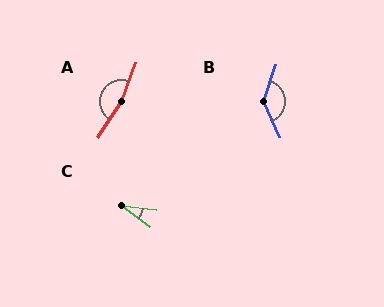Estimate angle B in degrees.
Approximately 137 degrees.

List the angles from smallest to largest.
C (31°), B (137°), A (168°).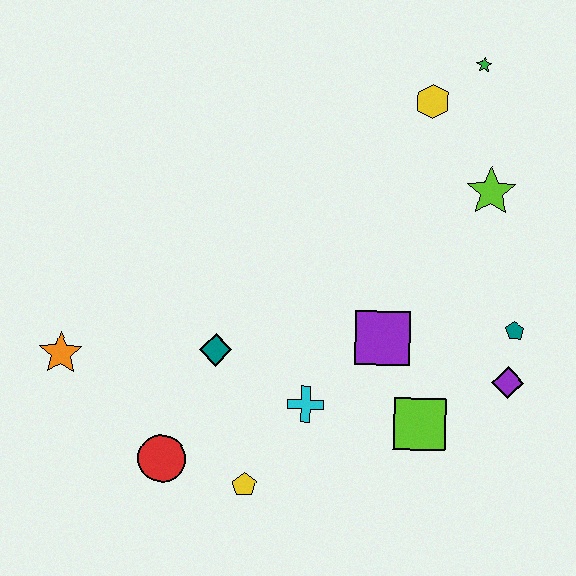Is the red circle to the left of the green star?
Yes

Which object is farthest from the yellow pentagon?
The green star is farthest from the yellow pentagon.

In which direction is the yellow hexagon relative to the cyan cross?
The yellow hexagon is above the cyan cross.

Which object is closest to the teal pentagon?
The purple diamond is closest to the teal pentagon.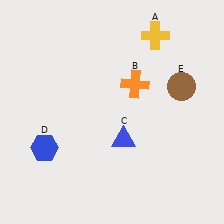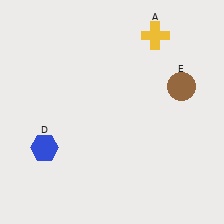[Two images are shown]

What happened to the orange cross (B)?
The orange cross (B) was removed in Image 2. It was in the top-right area of Image 1.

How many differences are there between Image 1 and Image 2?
There are 2 differences between the two images.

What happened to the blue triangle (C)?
The blue triangle (C) was removed in Image 2. It was in the bottom-right area of Image 1.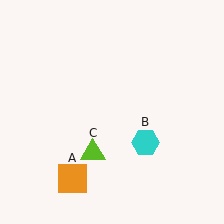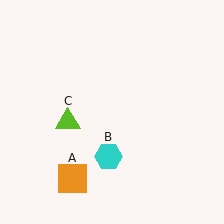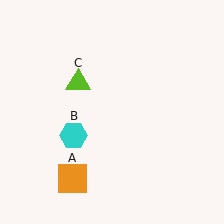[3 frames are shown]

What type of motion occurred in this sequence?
The cyan hexagon (object B), lime triangle (object C) rotated clockwise around the center of the scene.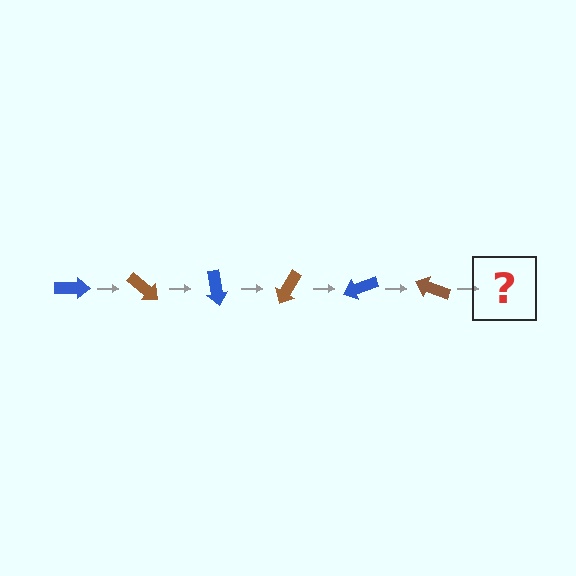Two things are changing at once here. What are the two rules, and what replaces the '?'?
The two rules are that it rotates 40 degrees each step and the color cycles through blue and brown. The '?' should be a blue arrow, rotated 240 degrees from the start.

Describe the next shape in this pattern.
It should be a blue arrow, rotated 240 degrees from the start.